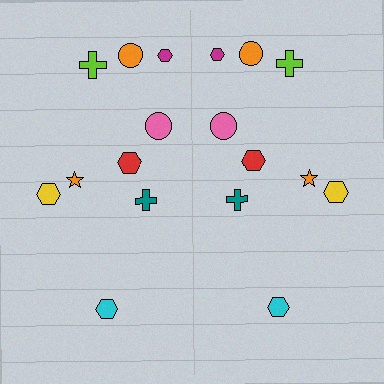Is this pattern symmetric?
Yes, this pattern has bilateral (reflection) symmetry.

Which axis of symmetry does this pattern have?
The pattern has a vertical axis of symmetry running through the center of the image.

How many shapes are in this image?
There are 18 shapes in this image.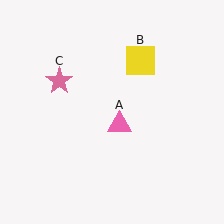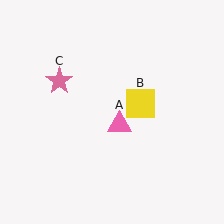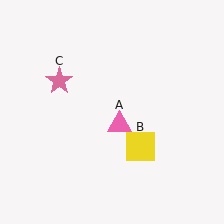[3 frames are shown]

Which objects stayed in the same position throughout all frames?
Pink triangle (object A) and pink star (object C) remained stationary.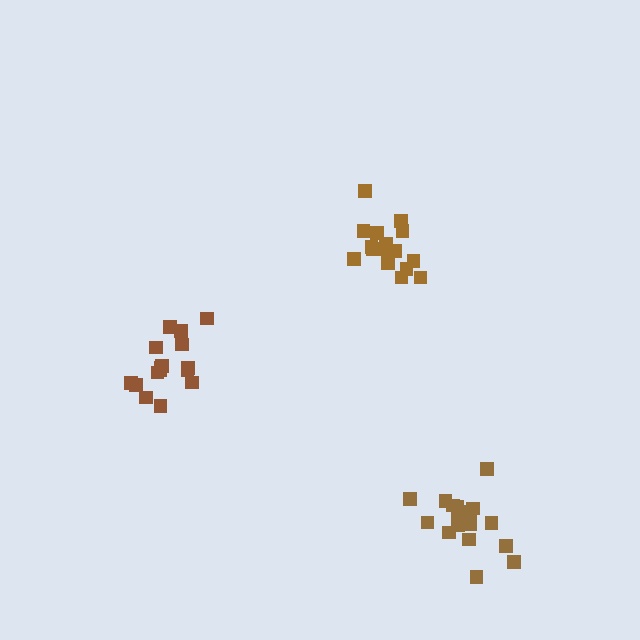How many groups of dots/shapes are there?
There are 3 groups.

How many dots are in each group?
Group 1: 16 dots, Group 2: 17 dots, Group 3: 17 dots (50 total).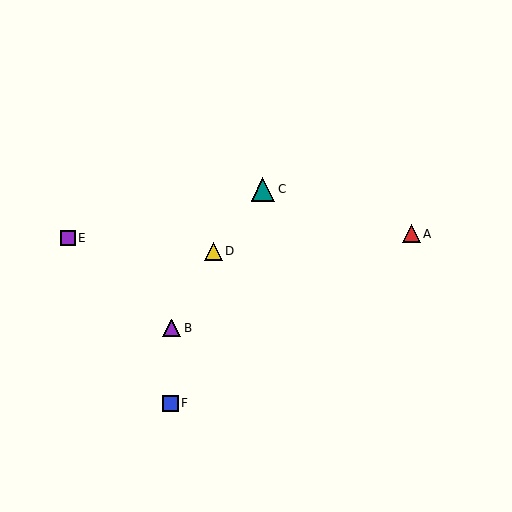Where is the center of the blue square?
The center of the blue square is at (170, 403).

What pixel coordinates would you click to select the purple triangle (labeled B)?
Click at (172, 328) to select the purple triangle B.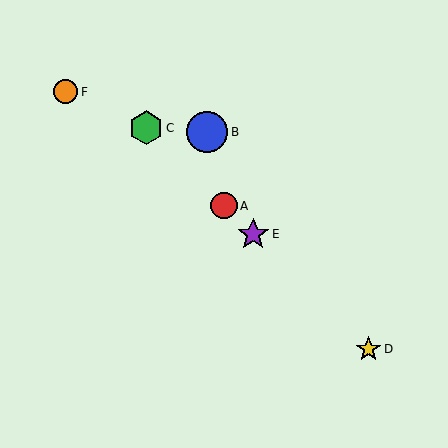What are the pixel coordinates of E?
Object E is at (253, 234).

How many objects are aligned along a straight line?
4 objects (A, C, D, E) are aligned along a straight line.